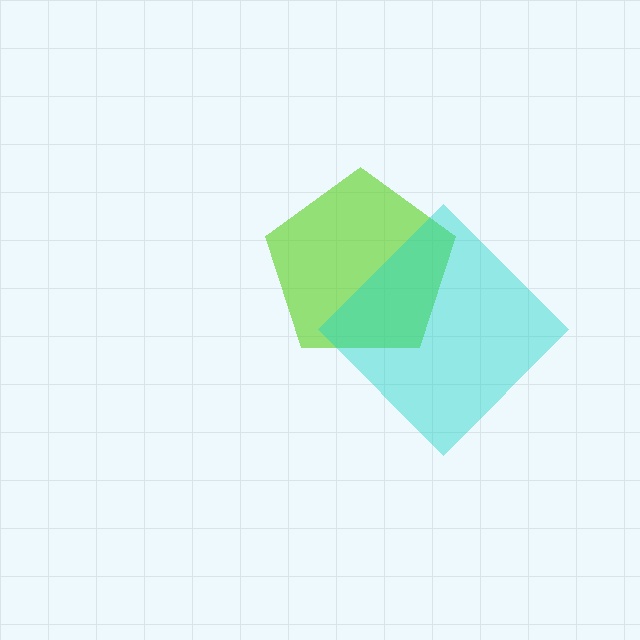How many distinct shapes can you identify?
There are 2 distinct shapes: a lime pentagon, a cyan diamond.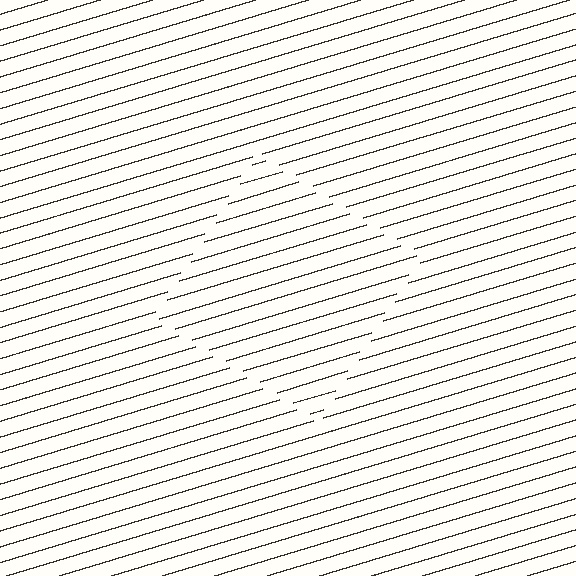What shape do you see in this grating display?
An illusory square. The interior of the shape contains the same grating, shifted by half a period — the contour is defined by the phase discontinuity where line-ends from the inner and outer gratings abut.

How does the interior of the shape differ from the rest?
The interior of the shape contains the same grating, shifted by half a period — the contour is defined by the phase discontinuity where line-ends from the inner and outer gratings abut.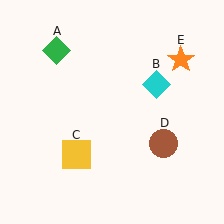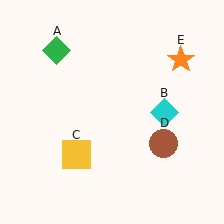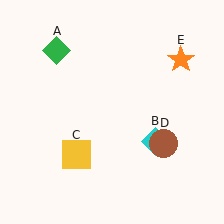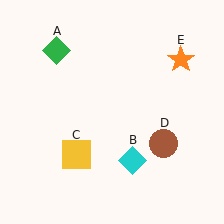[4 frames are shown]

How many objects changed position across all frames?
1 object changed position: cyan diamond (object B).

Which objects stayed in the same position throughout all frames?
Green diamond (object A) and yellow square (object C) and brown circle (object D) and orange star (object E) remained stationary.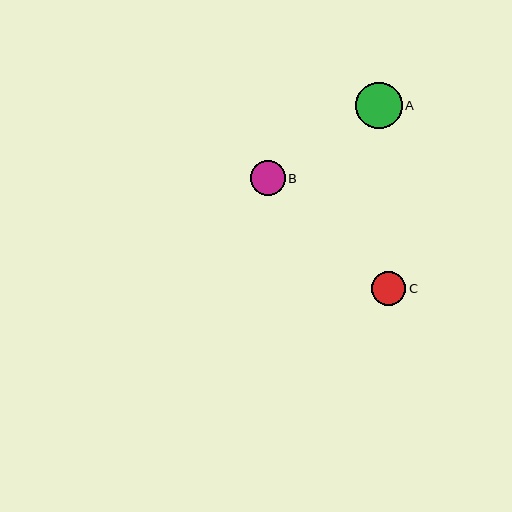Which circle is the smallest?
Circle C is the smallest with a size of approximately 34 pixels.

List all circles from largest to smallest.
From largest to smallest: A, B, C.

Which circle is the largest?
Circle A is the largest with a size of approximately 47 pixels.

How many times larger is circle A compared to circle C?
Circle A is approximately 1.4 times the size of circle C.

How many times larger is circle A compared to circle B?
Circle A is approximately 1.3 times the size of circle B.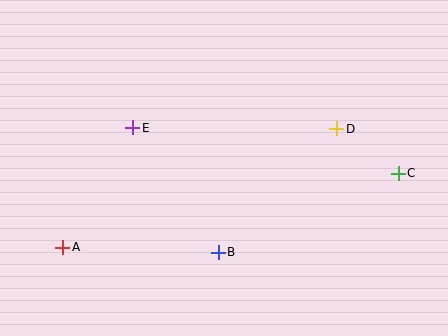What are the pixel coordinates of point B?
Point B is at (218, 252).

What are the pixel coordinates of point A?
Point A is at (63, 247).